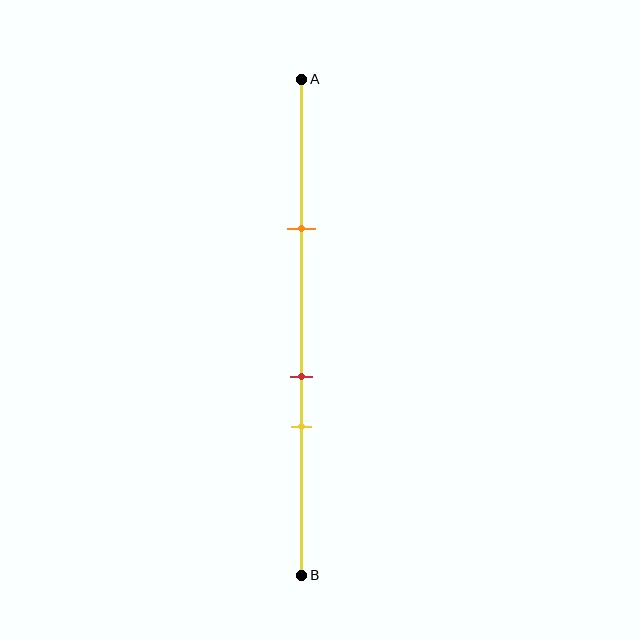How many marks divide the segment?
There are 3 marks dividing the segment.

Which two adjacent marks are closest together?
The red and yellow marks are the closest adjacent pair.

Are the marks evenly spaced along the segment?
No, the marks are not evenly spaced.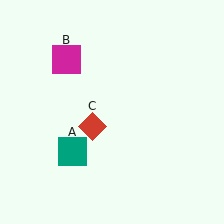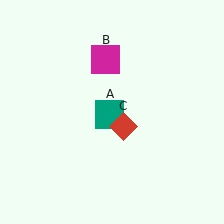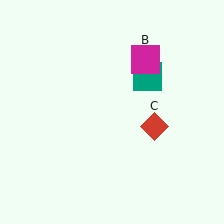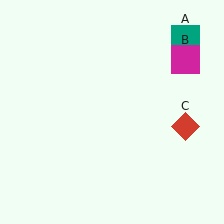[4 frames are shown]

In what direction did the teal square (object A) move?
The teal square (object A) moved up and to the right.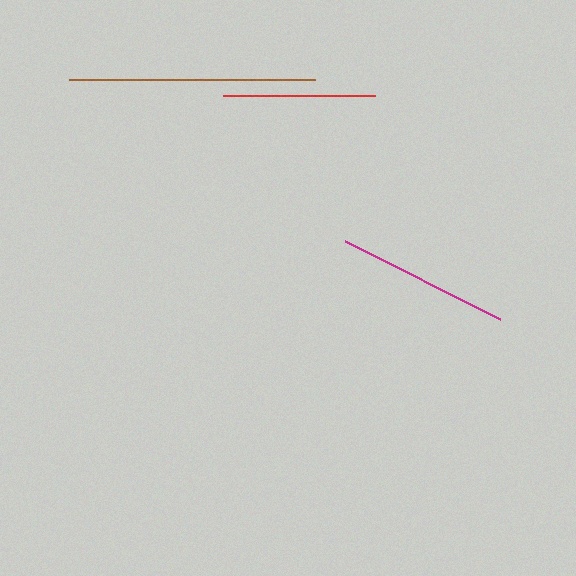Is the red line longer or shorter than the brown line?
The brown line is longer than the red line.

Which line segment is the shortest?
The red line is the shortest at approximately 151 pixels.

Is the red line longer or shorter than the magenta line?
The magenta line is longer than the red line.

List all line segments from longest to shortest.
From longest to shortest: brown, magenta, red.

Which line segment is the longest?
The brown line is the longest at approximately 247 pixels.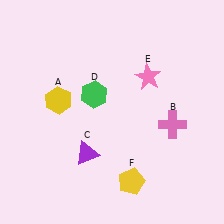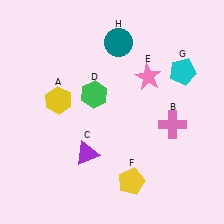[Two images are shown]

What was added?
A cyan pentagon (G), a teal circle (H) were added in Image 2.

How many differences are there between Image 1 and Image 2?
There are 2 differences between the two images.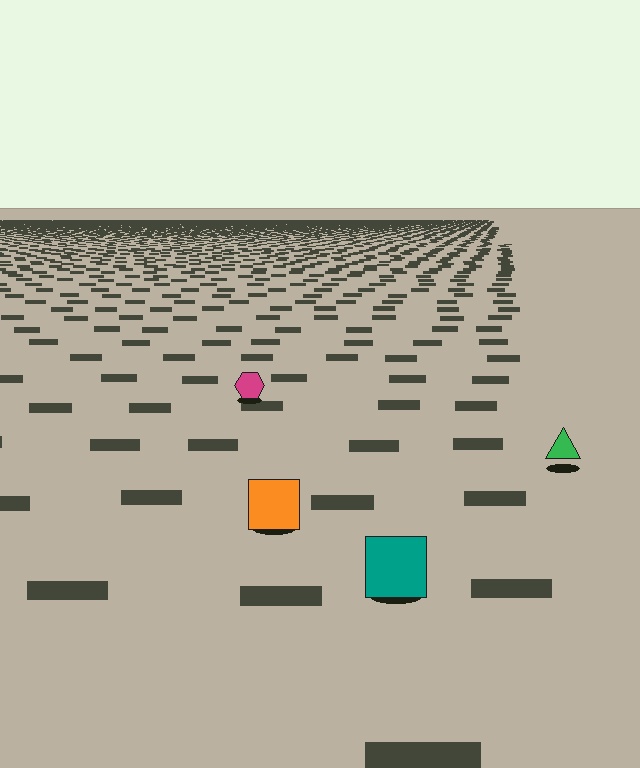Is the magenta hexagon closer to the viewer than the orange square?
No. The orange square is closer — you can tell from the texture gradient: the ground texture is coarser near it.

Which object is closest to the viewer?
The teal square is closest. The texture marks near it are larger and more spread out.